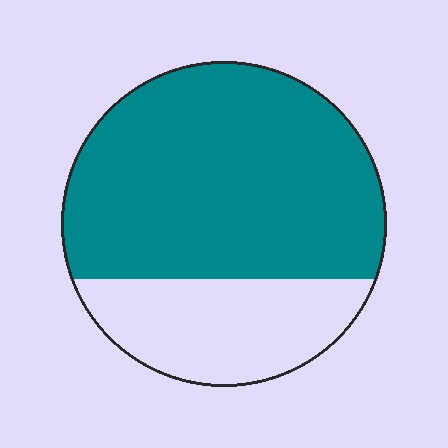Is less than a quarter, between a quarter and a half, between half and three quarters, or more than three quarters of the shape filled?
Between half and three quarters.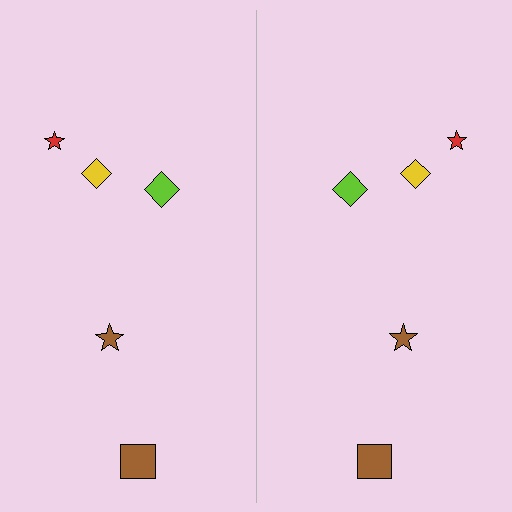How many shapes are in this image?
There are 10 shapes in this image.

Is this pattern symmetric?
Yes, this pattern has bilateral (reflection) symmetry.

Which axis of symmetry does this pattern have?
The pattern has a vertical axis of symmetry running through the center of the image.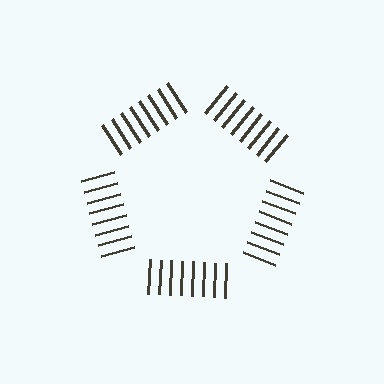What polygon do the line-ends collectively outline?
An illusory pentagon — the line segments terminate on its edges but no continuous stroke is drawn.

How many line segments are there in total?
40 — 8 along each of the 5 edges.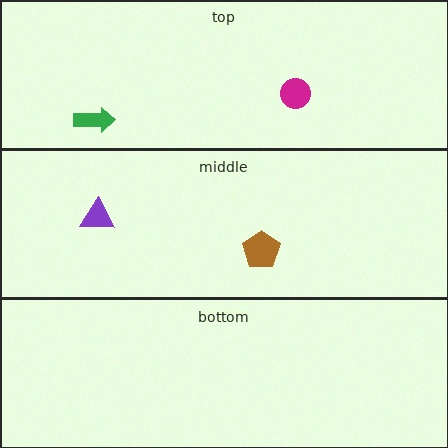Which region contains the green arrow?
The top region.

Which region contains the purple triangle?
The middle region.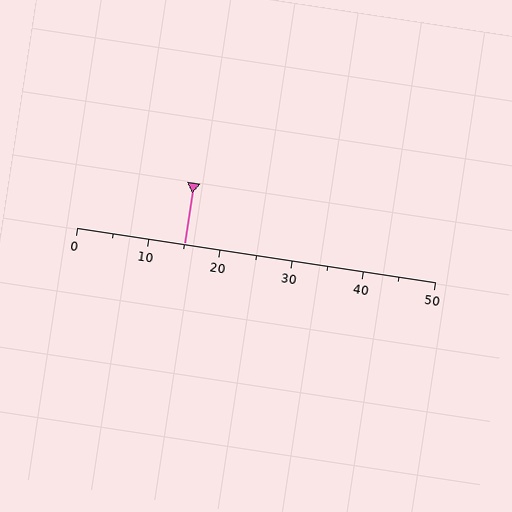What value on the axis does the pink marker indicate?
The marker indicates approximately 15.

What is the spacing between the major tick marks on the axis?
The major ticks are spaced 10 apart.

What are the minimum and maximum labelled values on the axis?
The axis runs from 0 to 50.